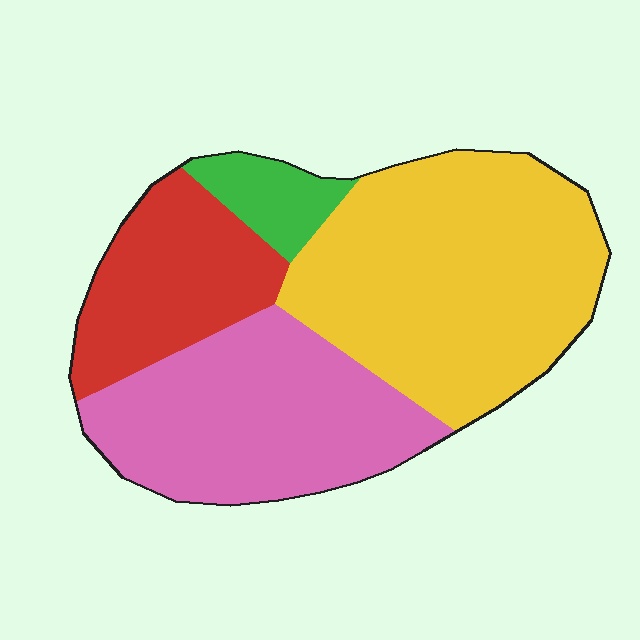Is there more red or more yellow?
Yellow.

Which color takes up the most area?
Yellow, at roughly 45%.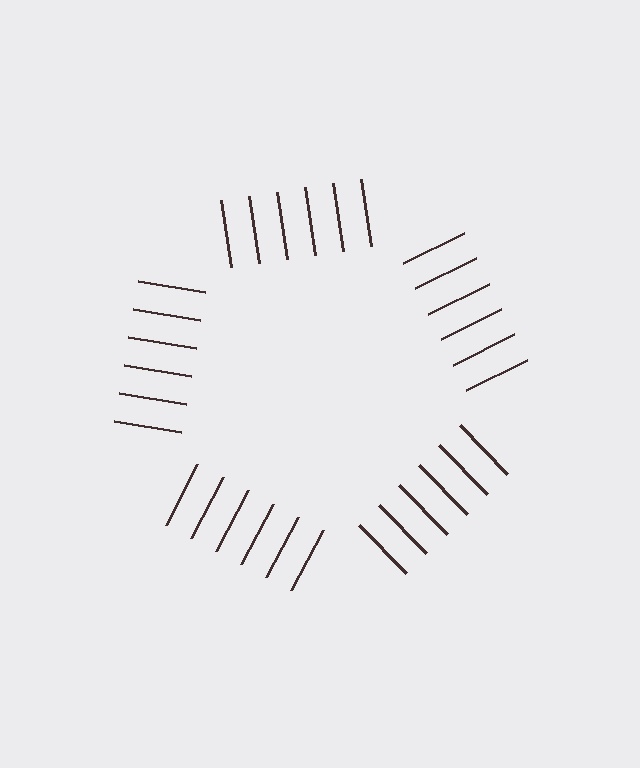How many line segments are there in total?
30 — 6 along each of the 5 edges.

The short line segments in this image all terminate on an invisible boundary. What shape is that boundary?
An illusory pentagon — the line segments terminate on its edges but no continuous stroke is drawn.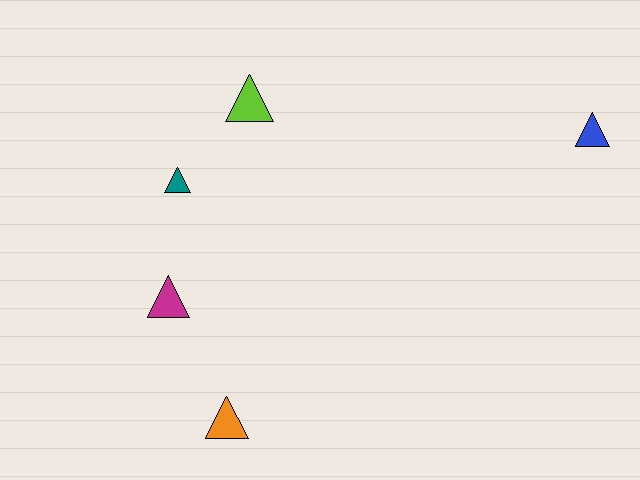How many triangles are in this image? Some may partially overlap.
There are 5 triangles.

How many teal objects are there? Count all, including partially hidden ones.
There is 1 teal object.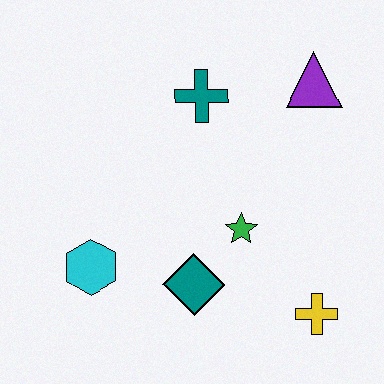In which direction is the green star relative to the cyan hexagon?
The green star is to the right of the cyan hexagon.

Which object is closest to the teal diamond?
The green star is closest to the teal diamond.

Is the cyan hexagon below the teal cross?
Yes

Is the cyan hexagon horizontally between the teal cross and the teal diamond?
No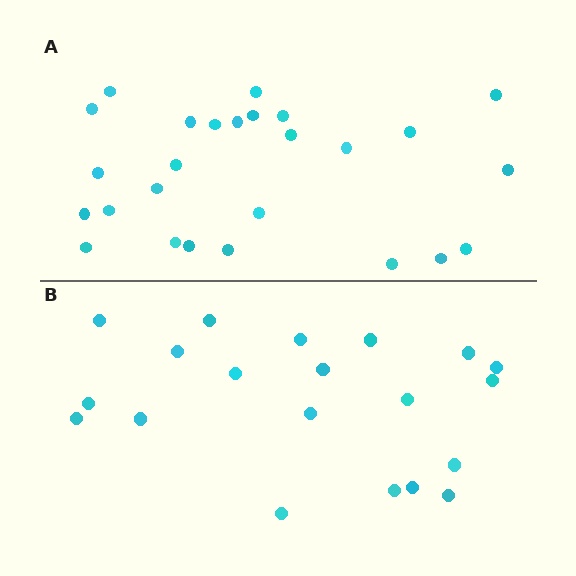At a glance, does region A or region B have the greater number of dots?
Region A (the top region) has more dots.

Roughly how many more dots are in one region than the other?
Region A has about 6 more dots than region B.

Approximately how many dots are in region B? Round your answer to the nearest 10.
About 20 dots.